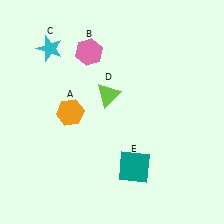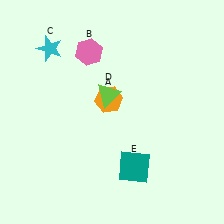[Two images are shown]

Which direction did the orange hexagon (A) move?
The orange hexagon (A) moved right.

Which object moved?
The orange hexagon (A) moved right.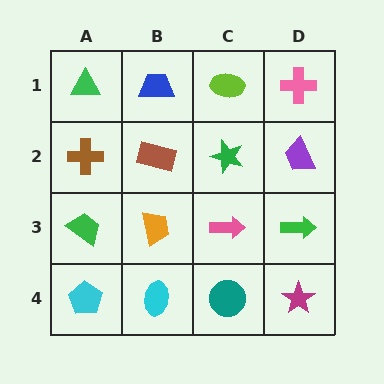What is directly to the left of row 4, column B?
A cyan pentagon.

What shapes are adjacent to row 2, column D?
A pink cross (row 1, column D), a green arrow (row 3, column D), a green star (row 2, column C).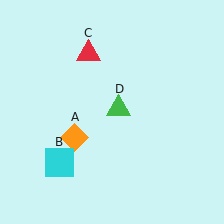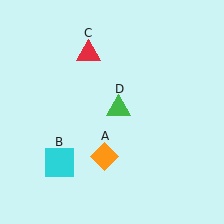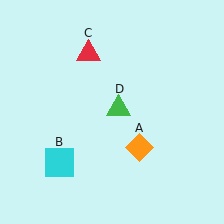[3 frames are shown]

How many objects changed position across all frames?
1 object changed position: orange diamond (object A).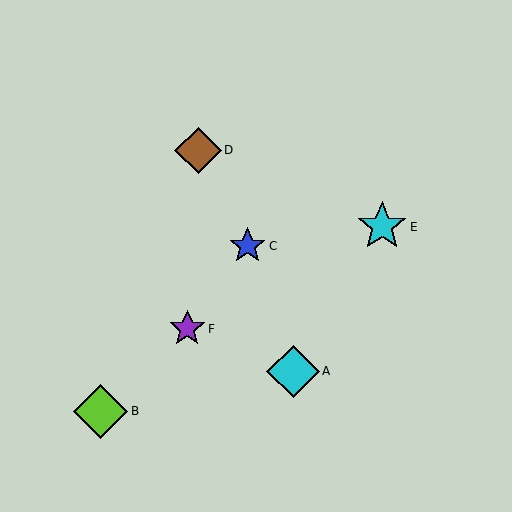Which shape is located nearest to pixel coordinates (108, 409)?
The lime diamond (labeled B) at (101, 411) is nearest to that location.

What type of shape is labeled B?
Shape B is a lime diamond.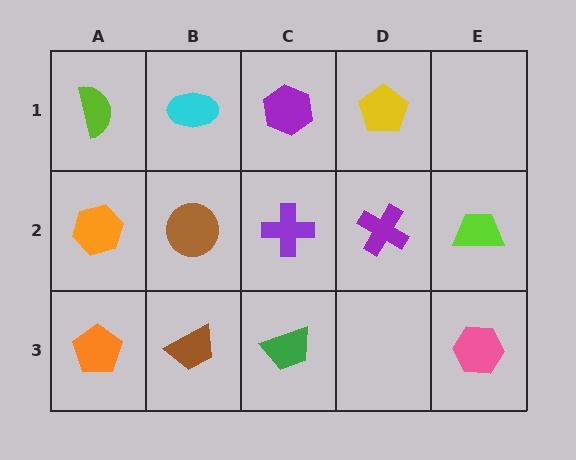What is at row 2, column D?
A purple cross.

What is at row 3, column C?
A green trapezoid.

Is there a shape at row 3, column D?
No, that cell is empty.